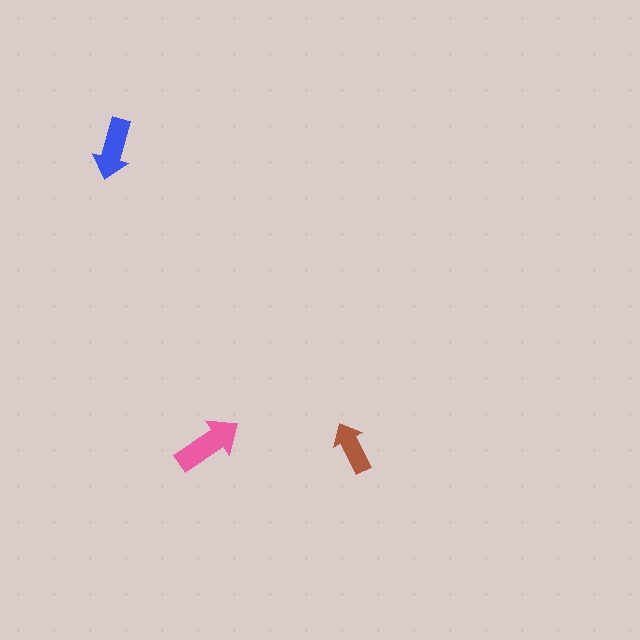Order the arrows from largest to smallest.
the pink one, the blue one, the brown one.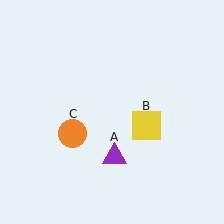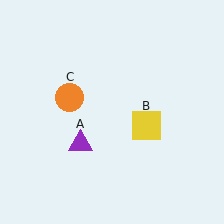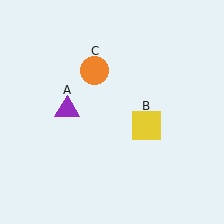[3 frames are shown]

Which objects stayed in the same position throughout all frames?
Yellow square (object B) remained stationary.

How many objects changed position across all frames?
2 objects changed position: purple triangle (object A), orange circle (object C).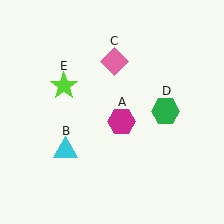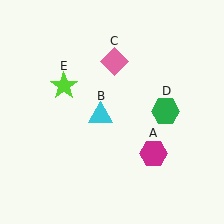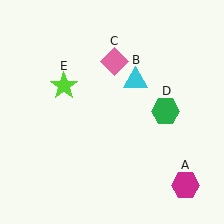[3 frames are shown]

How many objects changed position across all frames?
2 objects changed position: magenta hexagon (object A), cyan triangle (object B).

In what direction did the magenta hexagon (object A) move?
The magenta hexagon (object A) moved down and to the right.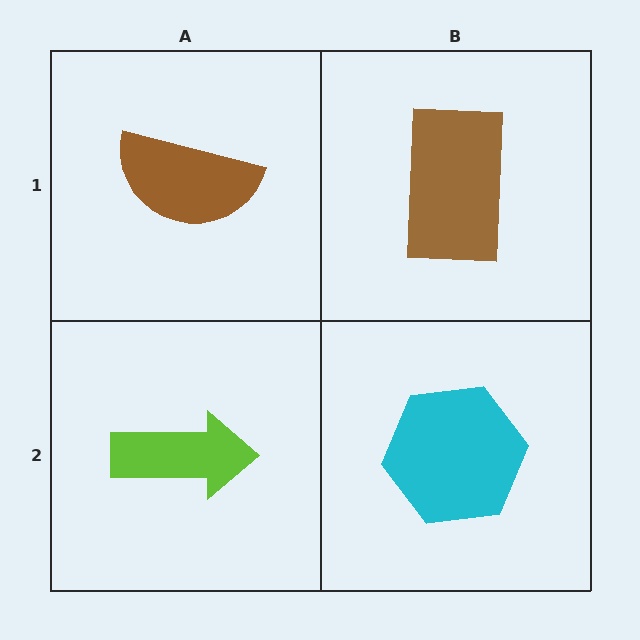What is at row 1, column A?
A brown semicircle.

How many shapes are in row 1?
2 shapes.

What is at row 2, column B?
A cyan hexagon.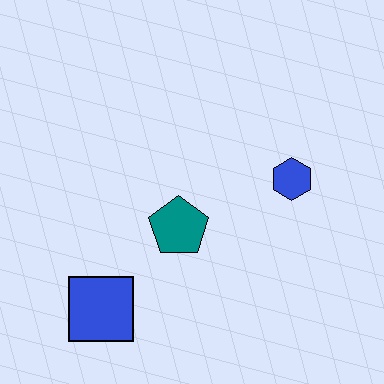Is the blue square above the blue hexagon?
No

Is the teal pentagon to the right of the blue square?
Yes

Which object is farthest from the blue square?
The blue hexagon is farthest from the blue square.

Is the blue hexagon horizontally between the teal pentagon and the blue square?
No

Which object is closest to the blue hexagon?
The teal pentagon is closest to the blue hexagon.